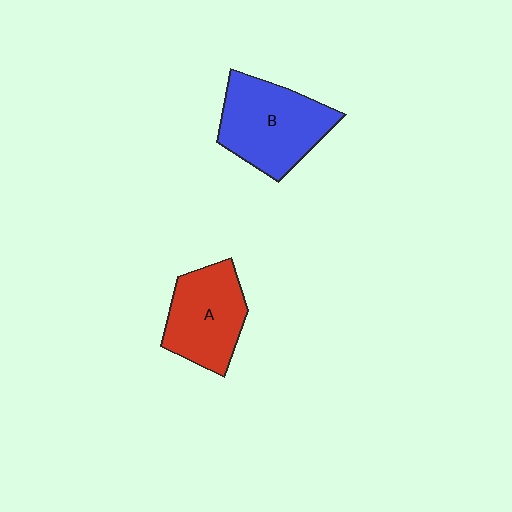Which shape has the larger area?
Shape B (blue).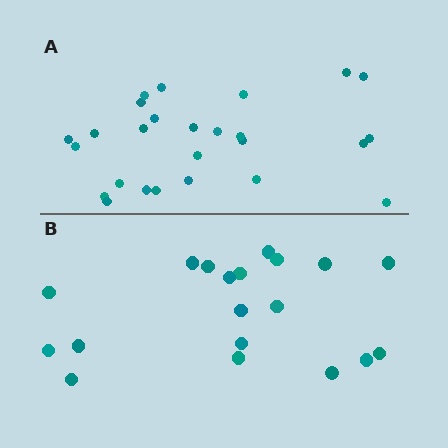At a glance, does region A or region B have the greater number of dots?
Region A (the top region) has more dots.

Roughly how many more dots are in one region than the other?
Region A has roughly 8 or so more dots than region B.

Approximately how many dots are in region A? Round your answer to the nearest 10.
About 30 dots. (The exact count is 26, which rounds to 30.)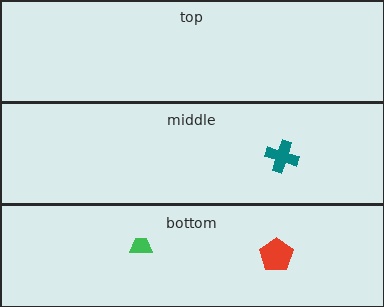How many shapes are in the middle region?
1.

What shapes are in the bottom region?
The green trapezoid, the red pentagon.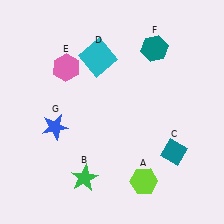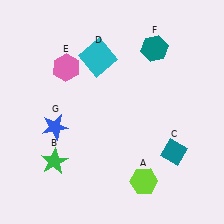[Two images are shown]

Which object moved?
The green star (B) moved left.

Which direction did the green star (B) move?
The green star (B) moved left.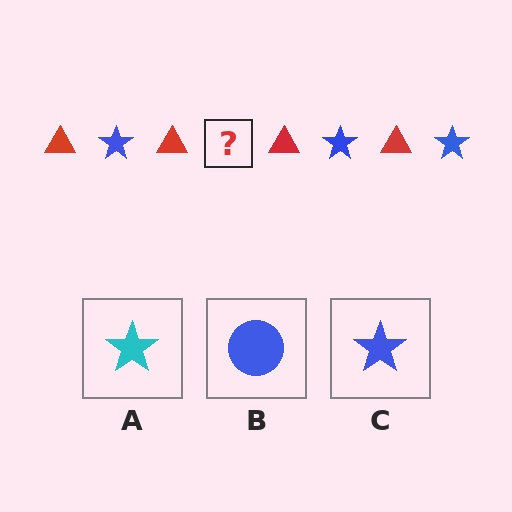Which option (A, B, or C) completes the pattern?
C.